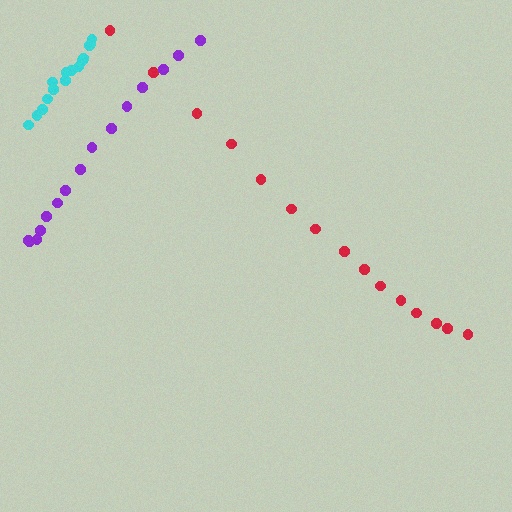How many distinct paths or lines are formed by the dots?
There are 3 distinct paths.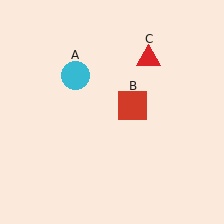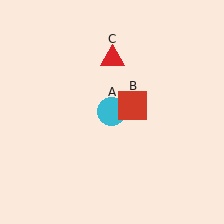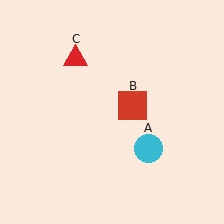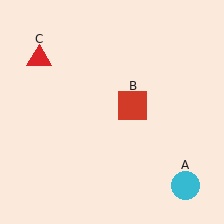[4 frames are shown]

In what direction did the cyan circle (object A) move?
The cyan circle (object A) moved down and to the right.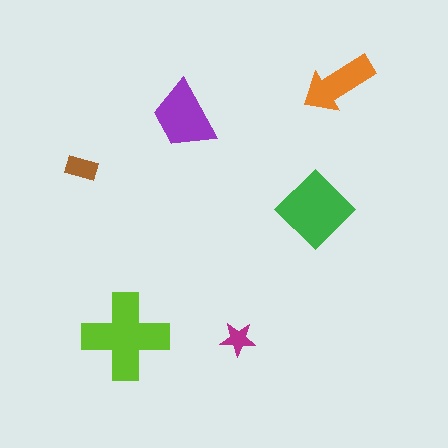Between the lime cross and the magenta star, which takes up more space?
The lime cross.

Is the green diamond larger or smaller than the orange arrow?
Larger.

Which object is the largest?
The lime cross.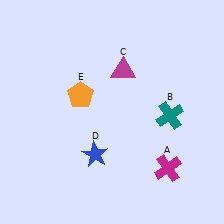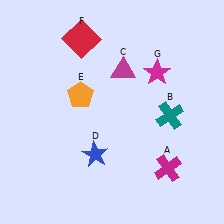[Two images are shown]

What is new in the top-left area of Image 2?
A red square (F) was added in the top-left area of Image 2.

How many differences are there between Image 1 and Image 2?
There are 2 differences between the two images.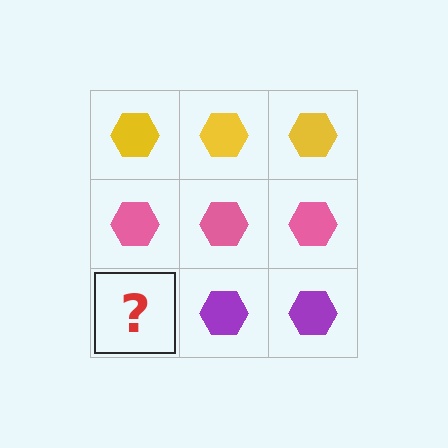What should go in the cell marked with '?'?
The missing cell should contain a purple hexagon.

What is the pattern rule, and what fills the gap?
The rule is that each row has a consistent color. The gap should be filled with a purple hexagon.